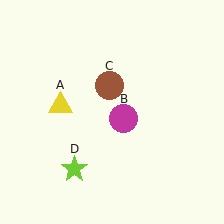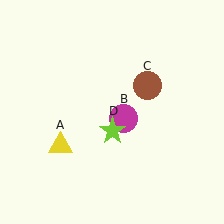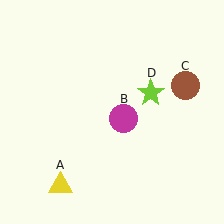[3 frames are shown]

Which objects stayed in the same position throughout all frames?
Magenta circle (object B) remained stationary.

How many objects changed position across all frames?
3 objects changed position: yellow triangle (object A), brown circle (object C), lime star (object D).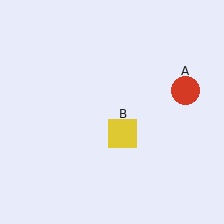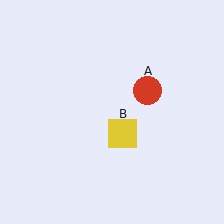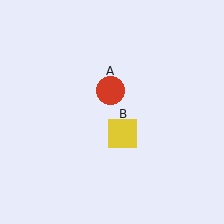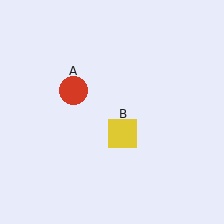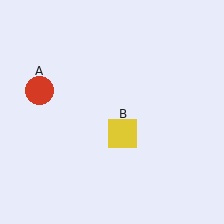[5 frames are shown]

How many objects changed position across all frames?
1 object changed position: red circle (object A).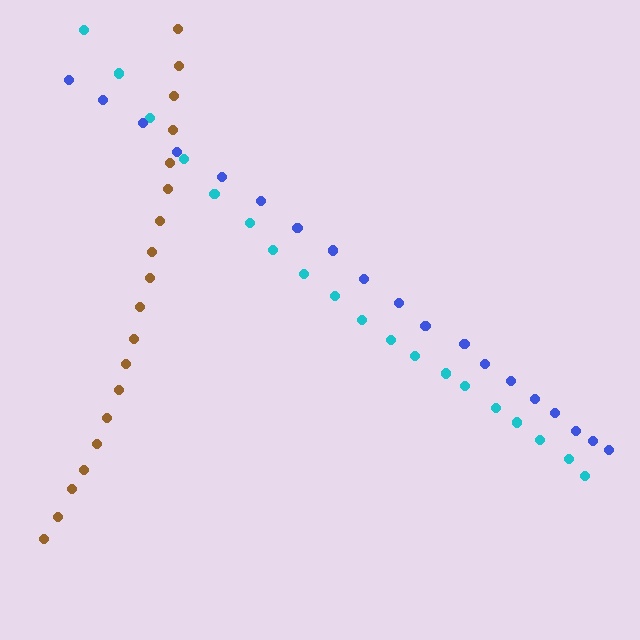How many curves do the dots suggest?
There are 3 distinct paths.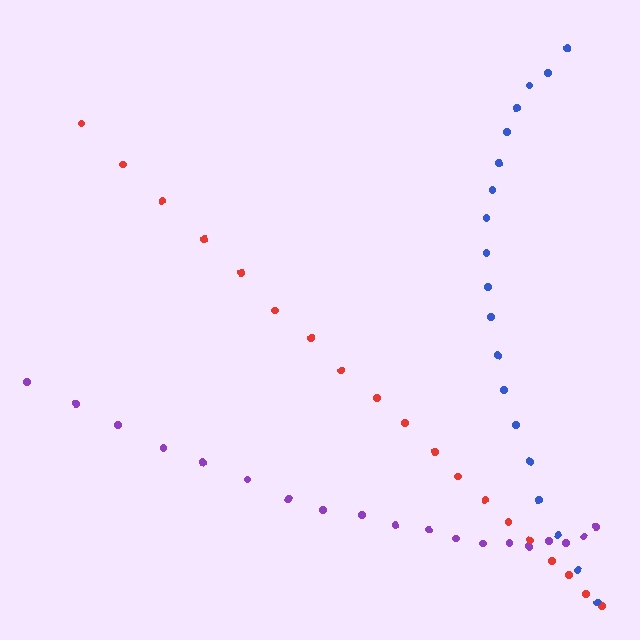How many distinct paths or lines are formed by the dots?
There are 3 distinct paths.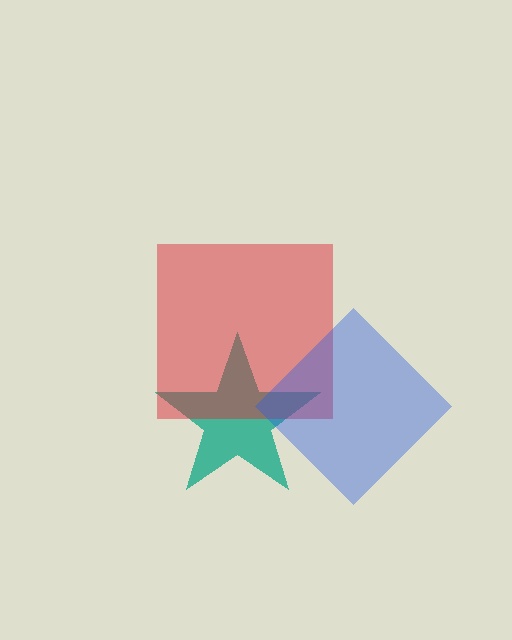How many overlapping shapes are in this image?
There are 3 overlapping shapes in the image.